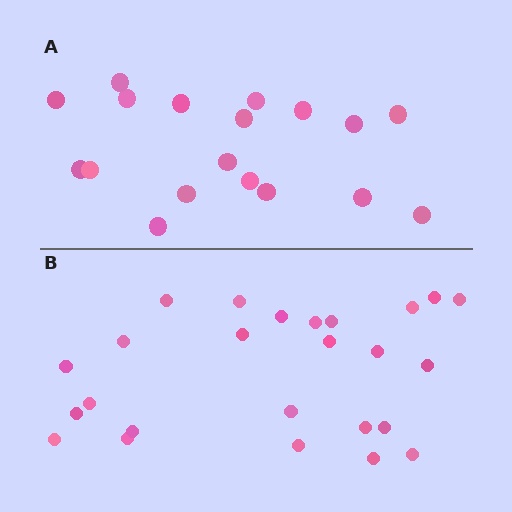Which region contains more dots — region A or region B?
Region B (the bottom region) has more dots.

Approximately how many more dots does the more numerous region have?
Region B has roughly 8 or so more dots than region A.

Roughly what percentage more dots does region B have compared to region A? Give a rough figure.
About 40% more.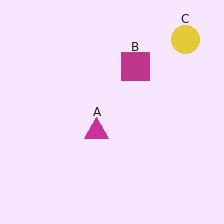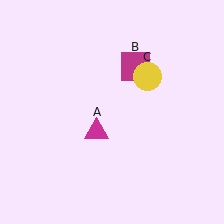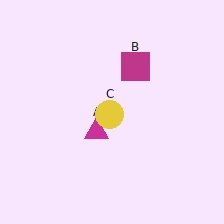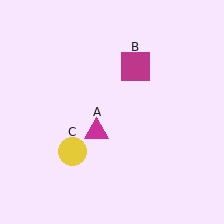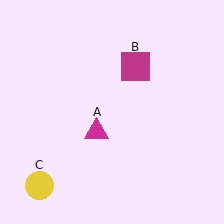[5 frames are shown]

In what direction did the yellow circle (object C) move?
The yellow circle (object C) moved down and to the left.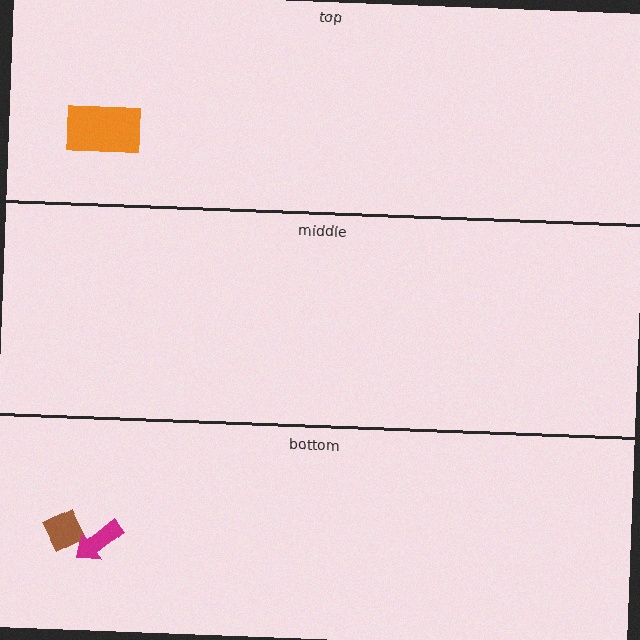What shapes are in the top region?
The orange rectangle.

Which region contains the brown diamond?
The bottom region.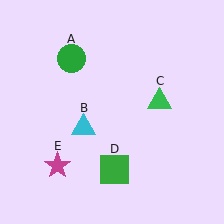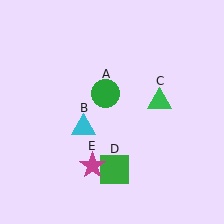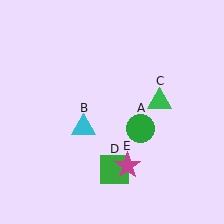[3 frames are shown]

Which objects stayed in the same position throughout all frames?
Cyan triangle (object B) and green triangle (object C) and green square (object D) remained stationary.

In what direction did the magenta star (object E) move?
The magenta star (object E) moved right.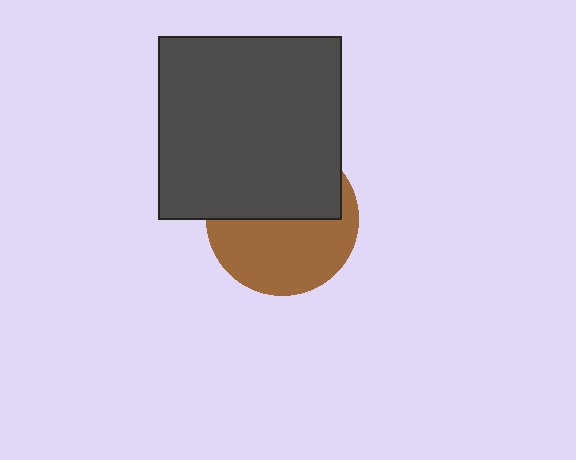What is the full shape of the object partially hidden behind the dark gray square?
The partially hidden object is a brown circle.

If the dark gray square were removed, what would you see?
You would see the complete brown circle.